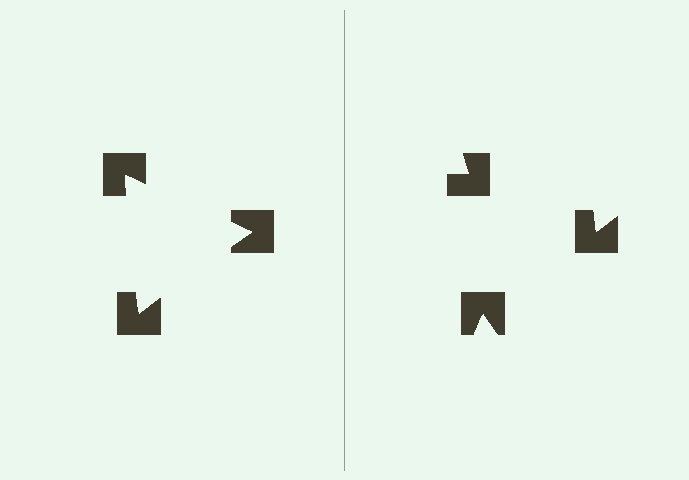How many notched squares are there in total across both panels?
6 — 3 on each side.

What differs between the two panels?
The notched squares are positioned identically on both sides; only the wedge orientations differ. On the left they align to a triangle; on the right they are misaligned.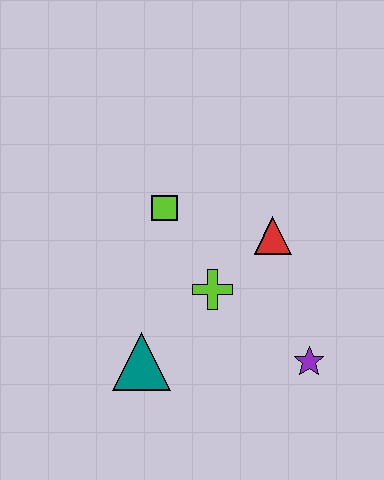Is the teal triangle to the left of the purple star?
Yes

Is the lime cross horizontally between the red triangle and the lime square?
Yes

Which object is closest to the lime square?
The lime cross is closest to the lime square.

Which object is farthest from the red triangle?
The teal triangle is farthest from the red triangle.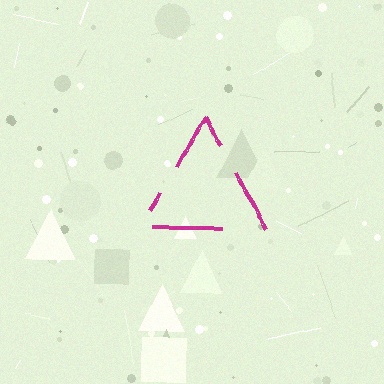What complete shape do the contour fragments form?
The contour fragments form a triangle.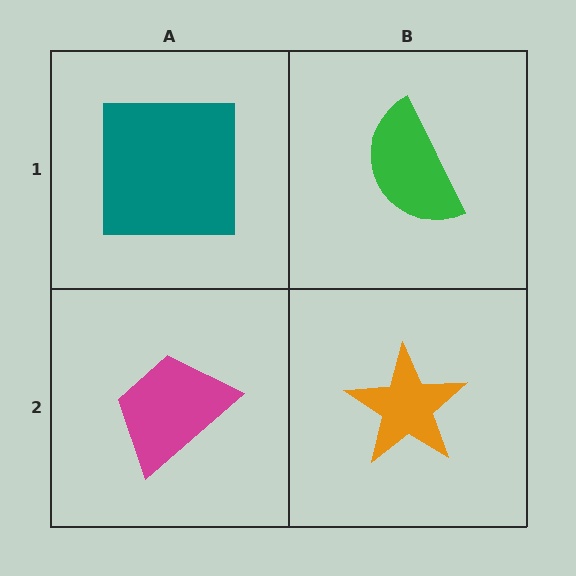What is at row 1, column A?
A teal square.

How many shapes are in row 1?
2 shapes.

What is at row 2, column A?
A magenta trapezoid.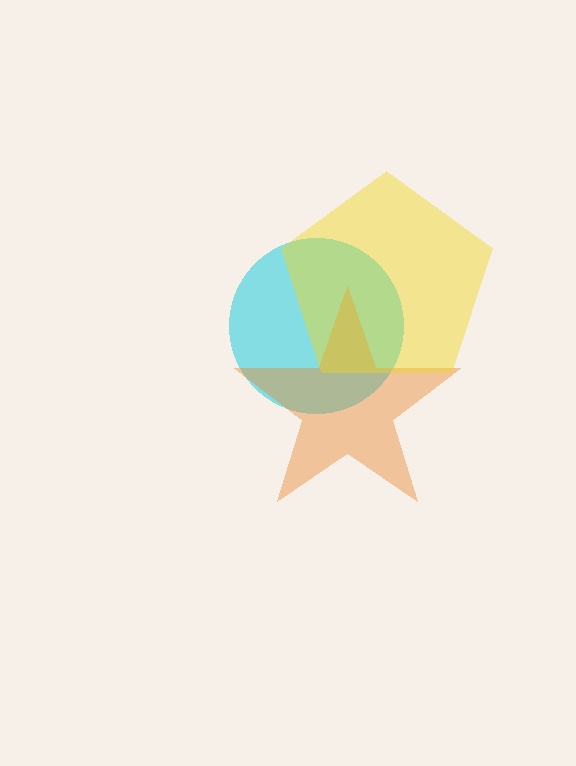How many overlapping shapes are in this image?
There are 3 overlapping shapes in the image.